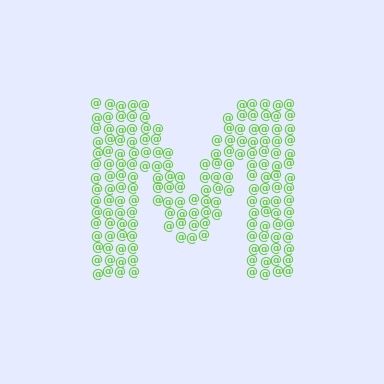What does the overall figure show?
The overall figure shows the letter M.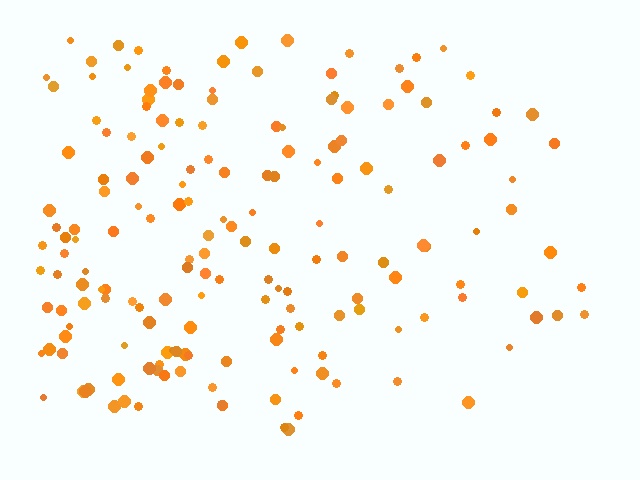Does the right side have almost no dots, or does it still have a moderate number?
Still a moderate number, just noticeably fewer than the left.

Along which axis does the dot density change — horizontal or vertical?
Horizontal.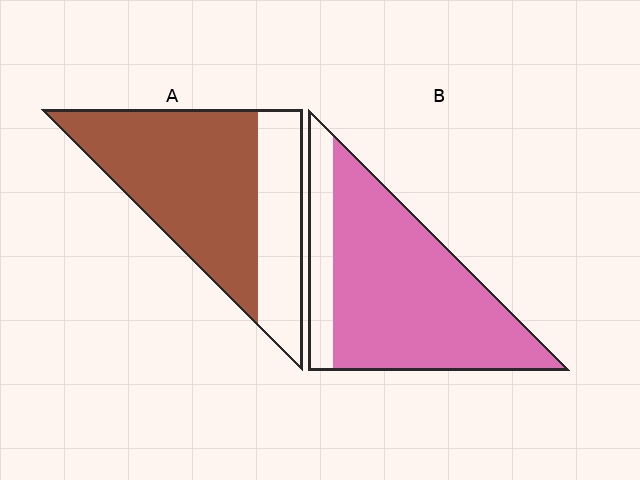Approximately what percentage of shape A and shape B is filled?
A is approximately 70% and B is approximately 80%.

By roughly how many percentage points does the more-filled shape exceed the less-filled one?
By roughly 15 percentage points (B over A).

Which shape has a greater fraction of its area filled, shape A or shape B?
Shape B.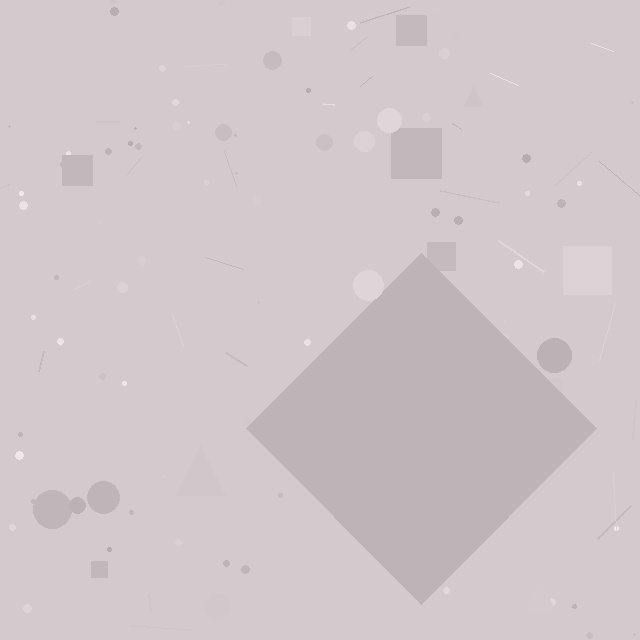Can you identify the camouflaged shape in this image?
The camouflaged shape is a diamond.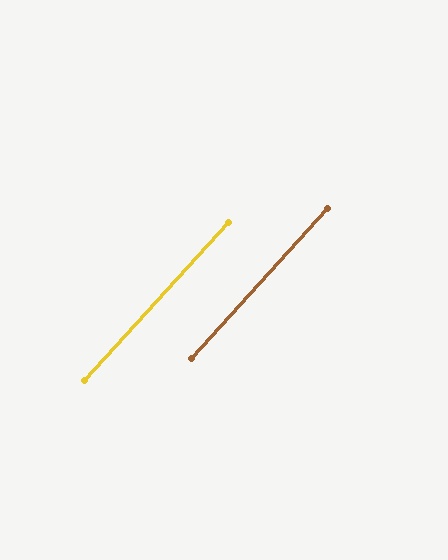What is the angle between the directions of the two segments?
Approximately 0 degrees.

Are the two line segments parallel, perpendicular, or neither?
Parallel — their directions differ by only 0.4°.